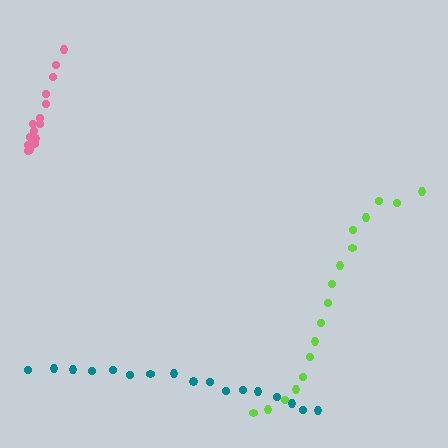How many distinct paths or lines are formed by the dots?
There are 3 distinct paths.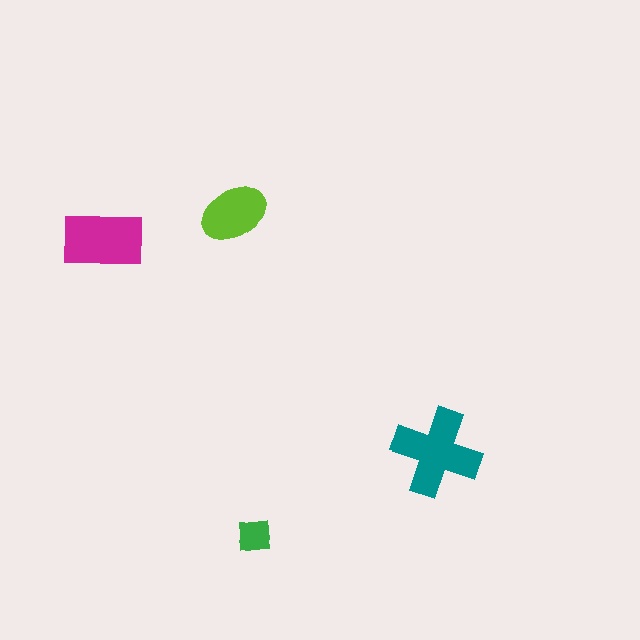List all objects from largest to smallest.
The teal cross, the magenta rectangle, the lime ellipse, the green square.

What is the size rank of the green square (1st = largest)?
4th.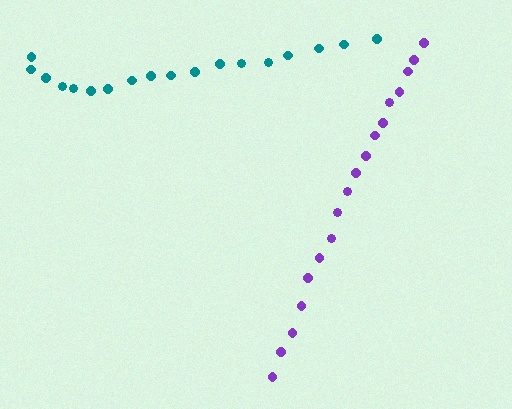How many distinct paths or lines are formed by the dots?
There are 2 distinct paths.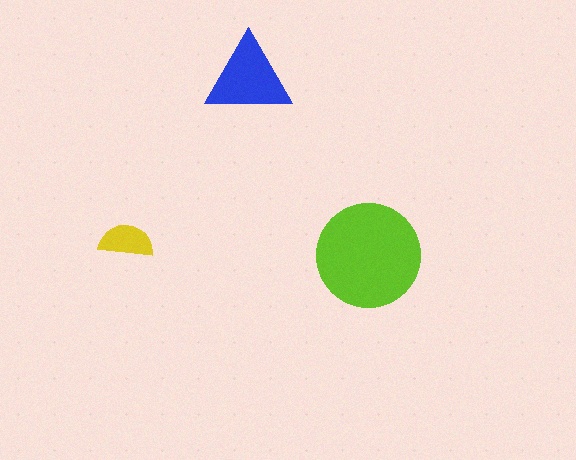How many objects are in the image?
There are 3 objects in the image.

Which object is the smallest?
The yellow semicircle.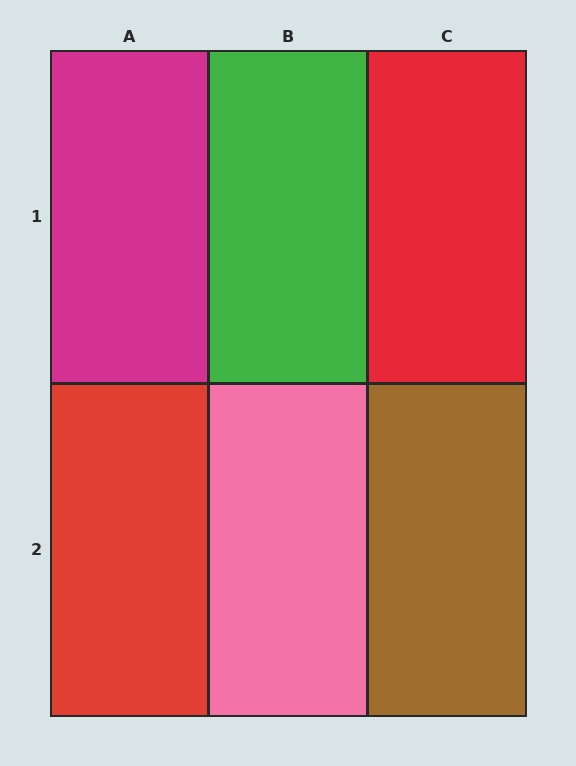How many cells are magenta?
1 cell is magenta.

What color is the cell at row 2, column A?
Red.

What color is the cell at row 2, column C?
Brown.